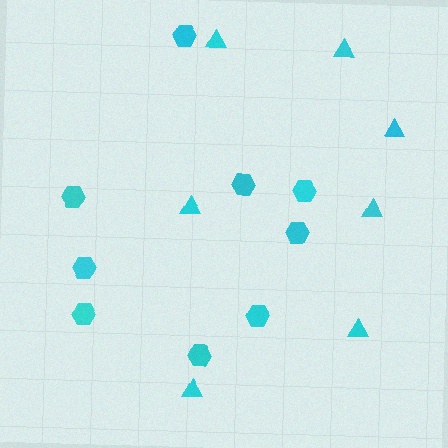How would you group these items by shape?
There are 2 groups: one group of triangles (7) and one group of hexagons (9).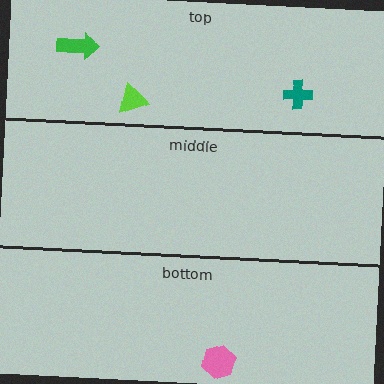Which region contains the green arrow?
The top region.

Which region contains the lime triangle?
The top region.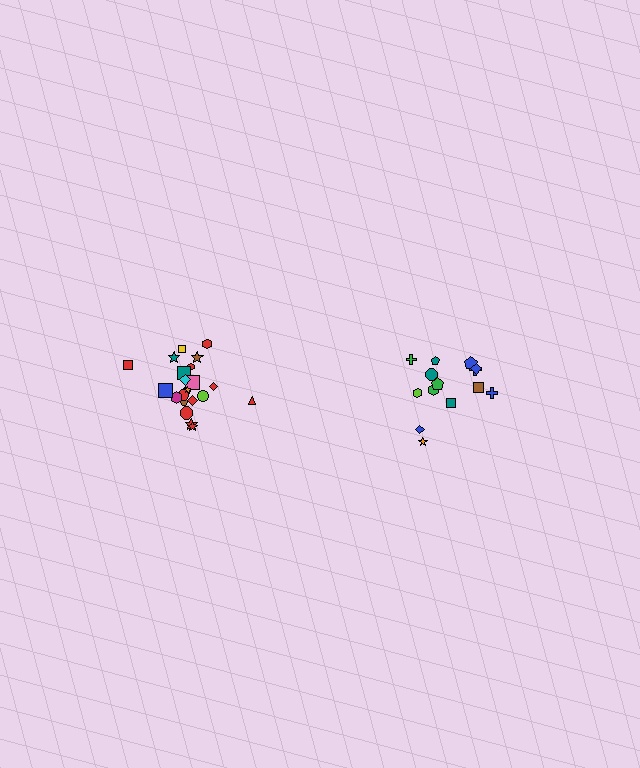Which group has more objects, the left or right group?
The left group.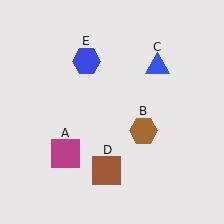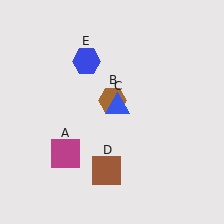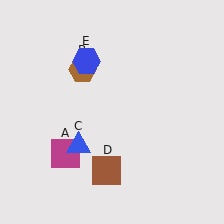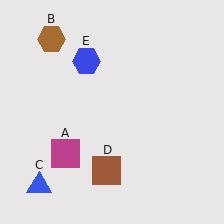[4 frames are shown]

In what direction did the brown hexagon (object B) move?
The brown hexagon (object B) moved up and to the left.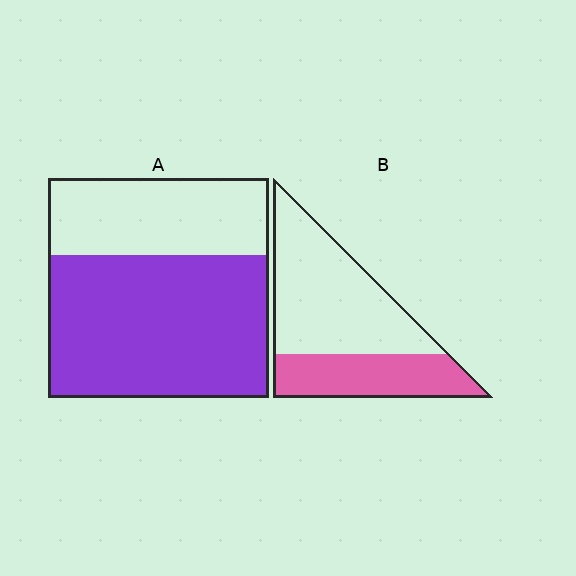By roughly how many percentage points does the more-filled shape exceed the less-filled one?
By roughly 30 percentage points (A over B).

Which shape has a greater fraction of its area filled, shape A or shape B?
Shape A.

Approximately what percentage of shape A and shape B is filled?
A is approximately 65% and B is approximately 35%.